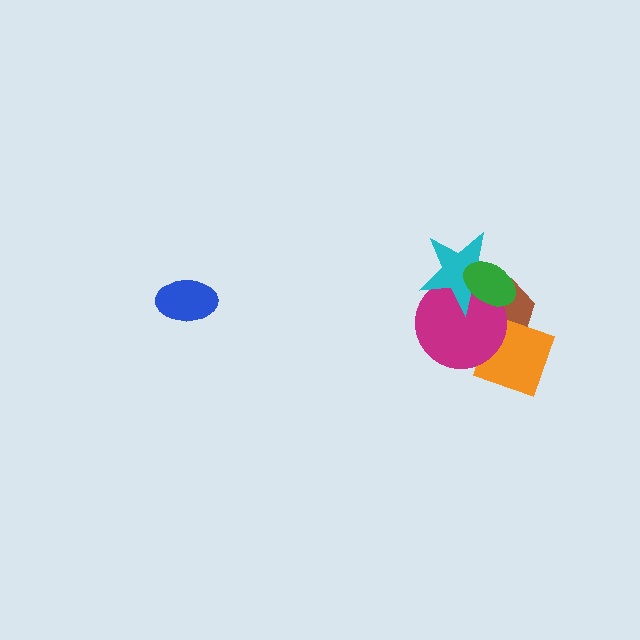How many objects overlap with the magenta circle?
4 objects overlap with the magenta circle.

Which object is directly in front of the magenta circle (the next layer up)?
The cyan star is directly in front of the magenta circle.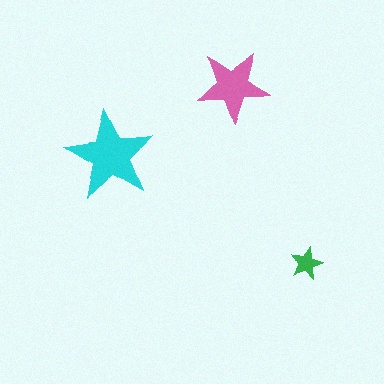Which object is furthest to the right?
The green star is rightmost.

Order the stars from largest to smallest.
the cyan one, the pink one, the green one.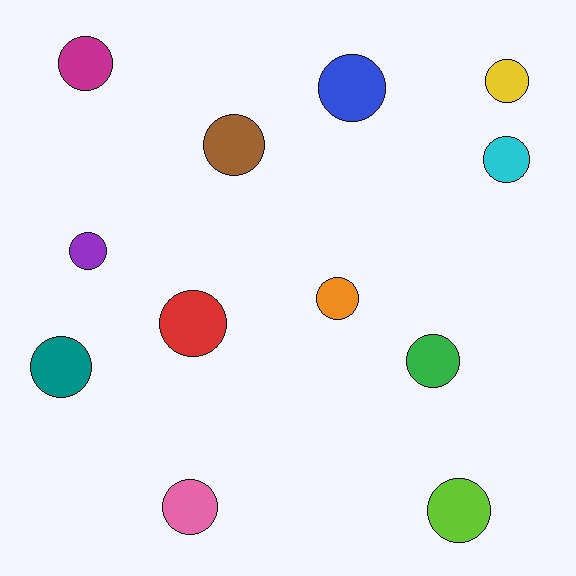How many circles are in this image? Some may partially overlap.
There are 12 circles.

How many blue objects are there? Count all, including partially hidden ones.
There is 1 blue object.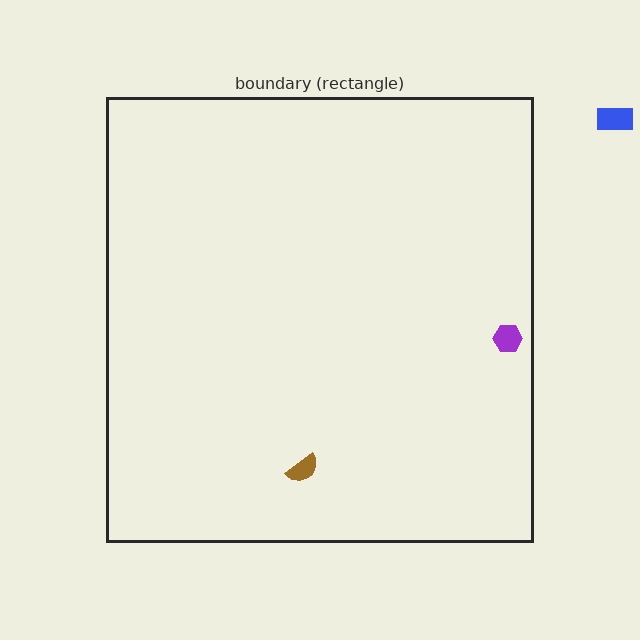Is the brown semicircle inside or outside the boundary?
Inside.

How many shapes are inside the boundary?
2 inside, 1 outside.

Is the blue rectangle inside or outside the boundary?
Outside.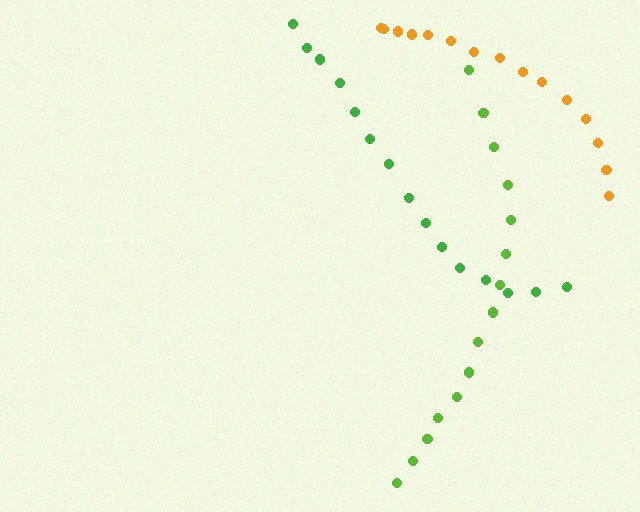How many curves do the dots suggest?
There are 3 distinct paths.